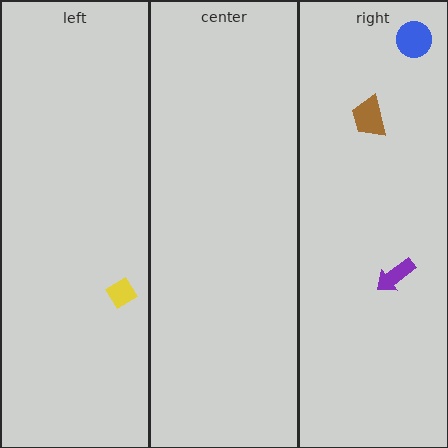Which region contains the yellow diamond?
The left region.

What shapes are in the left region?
The yellow diamond.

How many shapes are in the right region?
3.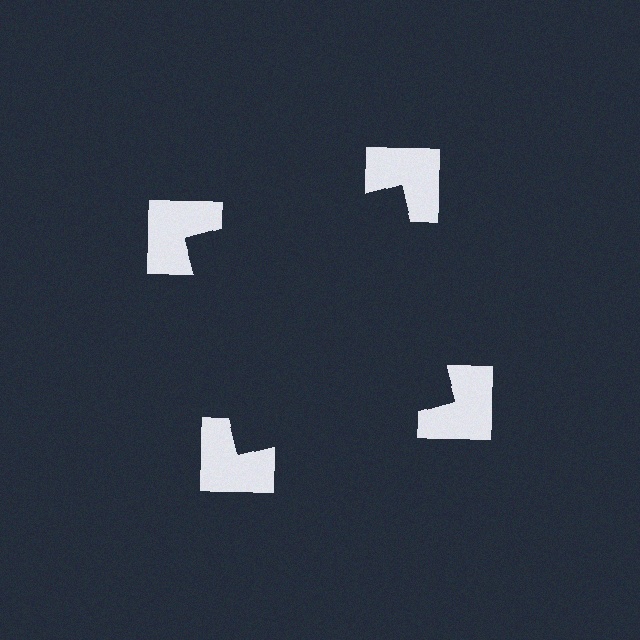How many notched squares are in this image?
There are 4 — one at each vertex of the illusory square.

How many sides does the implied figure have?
4 sides.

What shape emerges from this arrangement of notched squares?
An illusory square — its edges are inferred from the aligned wedge cuts in the notched squares, not physically drawn.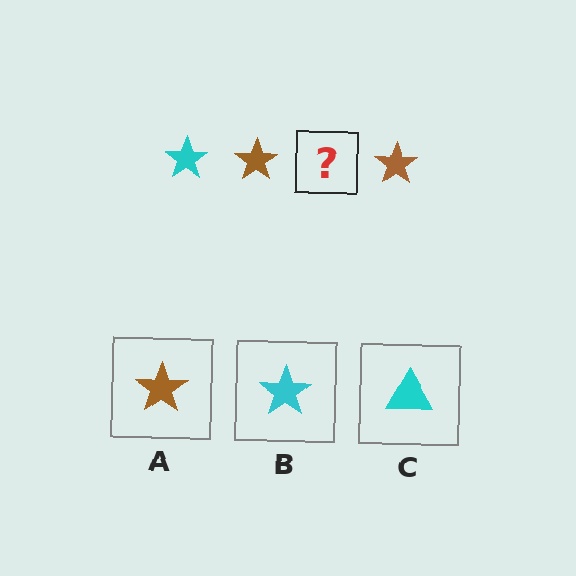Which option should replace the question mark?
Option B.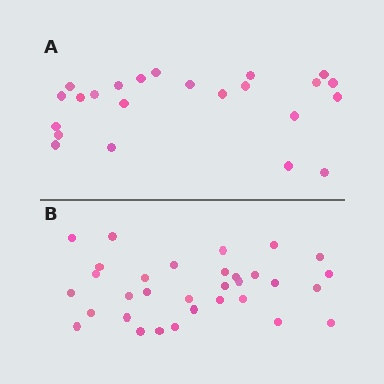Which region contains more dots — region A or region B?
Region B (the bottom region) has more dots.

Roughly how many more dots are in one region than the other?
Region B has roughly 8 or so more dots than region A.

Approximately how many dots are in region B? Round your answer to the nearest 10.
About 30 dots. (The exact count is 32, which rounds to 30.)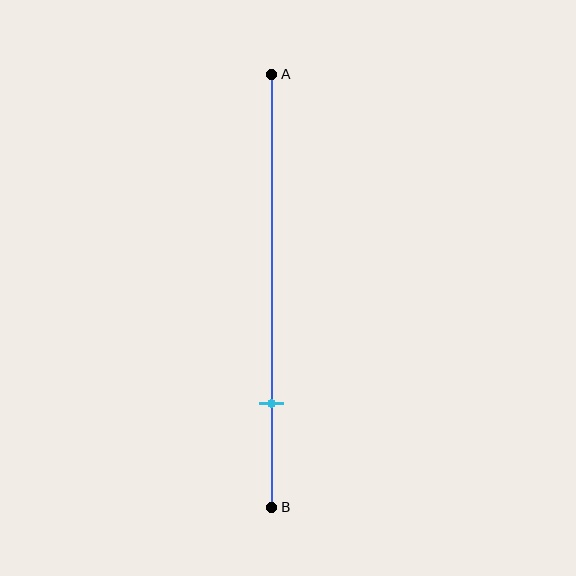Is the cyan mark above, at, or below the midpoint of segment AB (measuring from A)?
The cyan mark is below the midpoint of segment AB.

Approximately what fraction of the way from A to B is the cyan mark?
The cyan mark is approximately 75% of the way from A to B.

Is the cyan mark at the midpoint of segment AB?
No, the mark is at about 75% from A, not at the 50% midpoint.